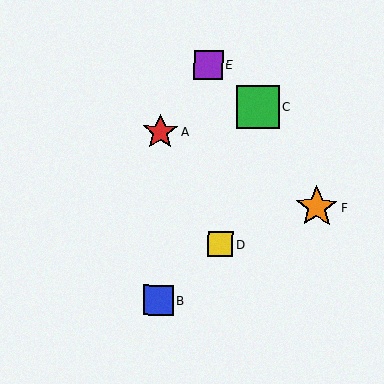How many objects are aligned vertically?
2 objects (A, B) are aligned vertically.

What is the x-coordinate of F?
Object F is at x≈316.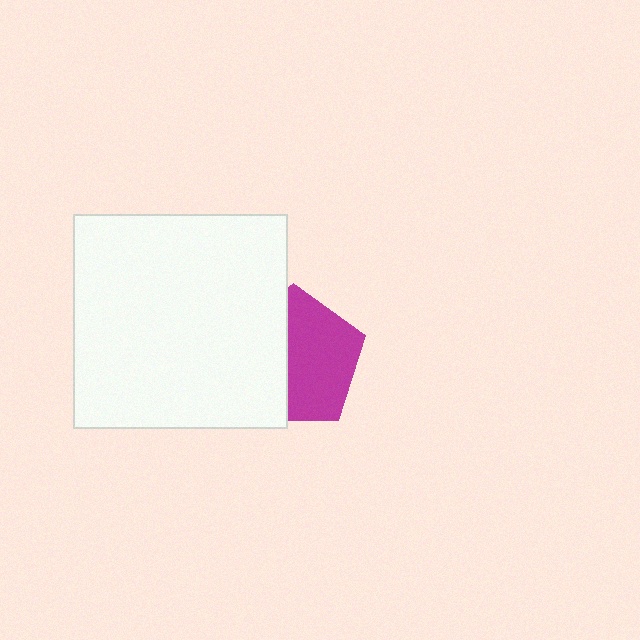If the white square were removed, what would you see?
You would see the complete magenta pentagon.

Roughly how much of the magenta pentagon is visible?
About half of it is visible (roughly 56%).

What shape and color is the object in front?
The object in front is a white square.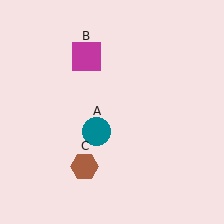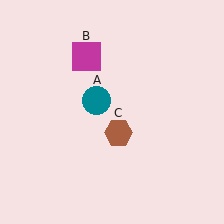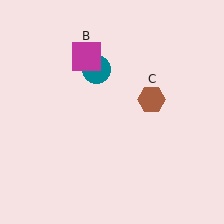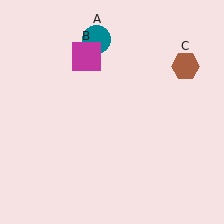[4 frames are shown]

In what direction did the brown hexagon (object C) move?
The brown hexagon (object C) moved up and to the right.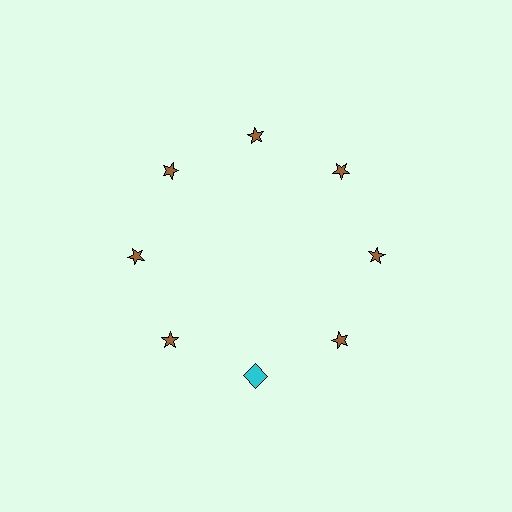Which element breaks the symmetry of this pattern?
The cyan square at roughly the 6 o'clock position breaks the symmetry. All other shapes are brown stars.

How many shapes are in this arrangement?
There are 8 shapes arranged in a ring pattern.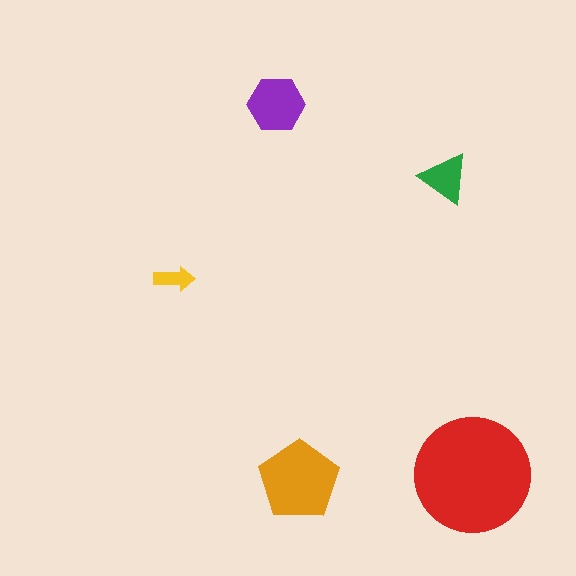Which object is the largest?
The red circle.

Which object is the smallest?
The yellow arrow.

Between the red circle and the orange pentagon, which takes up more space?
The red circle.